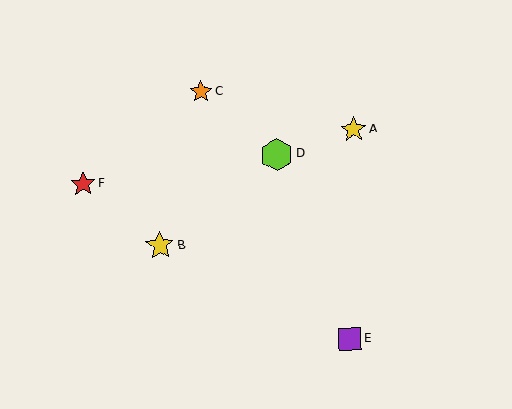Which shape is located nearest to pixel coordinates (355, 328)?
The purple square (labeled E) at (350, 339) is nearest to that location.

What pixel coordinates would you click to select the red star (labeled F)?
Click at (83, 184) to select the red star F.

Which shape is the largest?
The lime hexagon (labeled D) is the largest.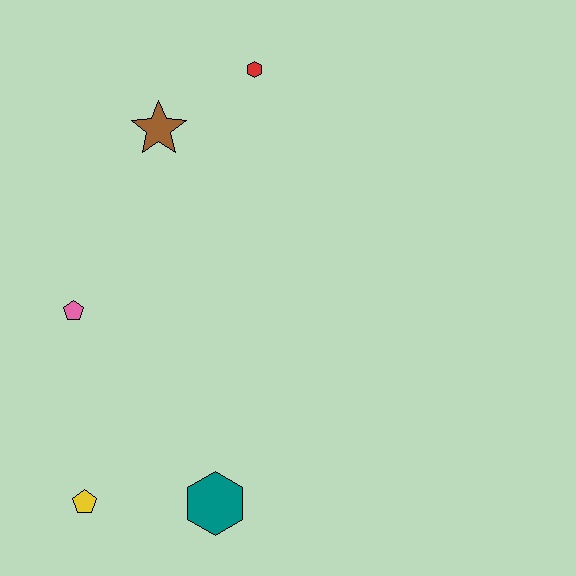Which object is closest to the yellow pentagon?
The teal hexagon is closest to the yellow pentagon.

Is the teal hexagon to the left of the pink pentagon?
No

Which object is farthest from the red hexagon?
The yellow pentagon is farthest from the red hexagon.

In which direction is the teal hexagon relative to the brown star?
The teal hexagon is below the brown star.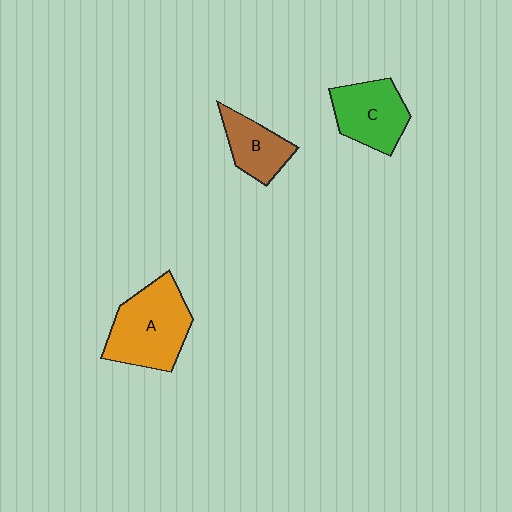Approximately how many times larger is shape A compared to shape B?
Approximately 1.8 times.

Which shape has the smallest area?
Shape B (brown).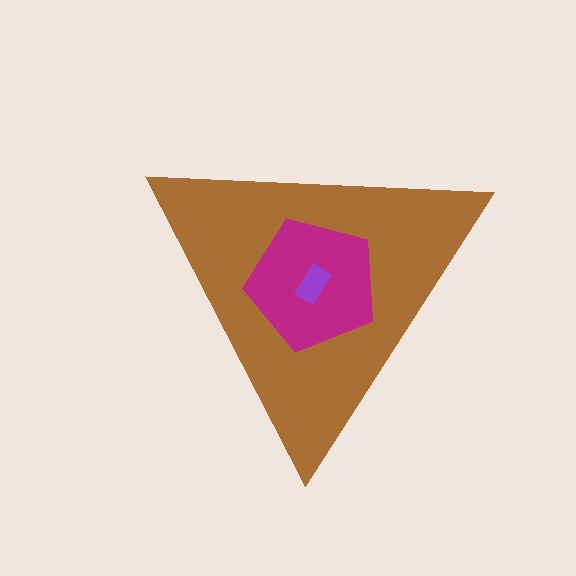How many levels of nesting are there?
3.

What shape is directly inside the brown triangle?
The magenta pentagon.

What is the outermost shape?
The brown triangle.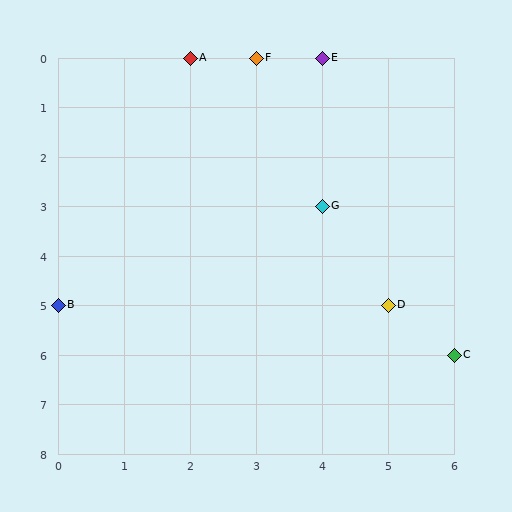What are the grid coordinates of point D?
Point D is at grid coordinates (5, 5).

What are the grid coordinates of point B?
Point B is at grid coordinates (0, 5).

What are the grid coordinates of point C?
Point C is at grid coordinates (6, 6).